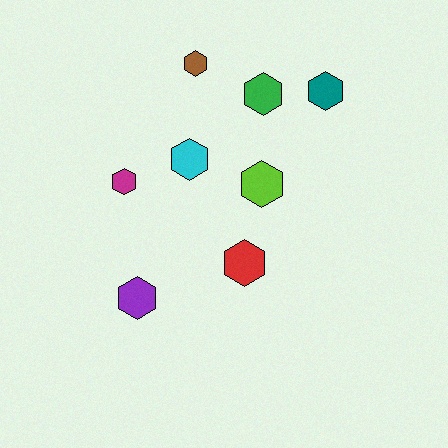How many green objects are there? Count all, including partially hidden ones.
There is 1 green object.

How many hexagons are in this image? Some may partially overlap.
There are 8 hexagons.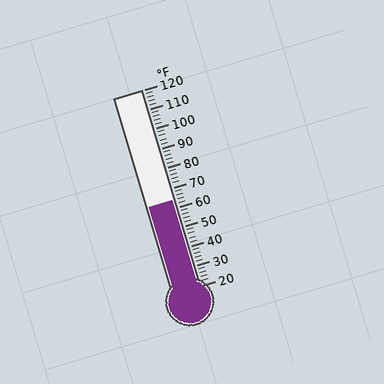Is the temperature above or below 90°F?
The temperature is below 90°F.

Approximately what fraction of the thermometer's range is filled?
The thermometer is filled to approximately 45% of its range.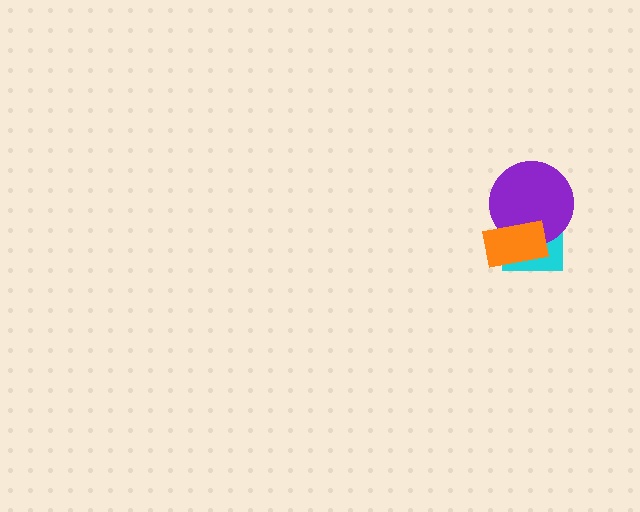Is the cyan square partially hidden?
Yes, it is partially covered by another shape.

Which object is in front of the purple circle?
The orange rectangle is in front of the purple circle.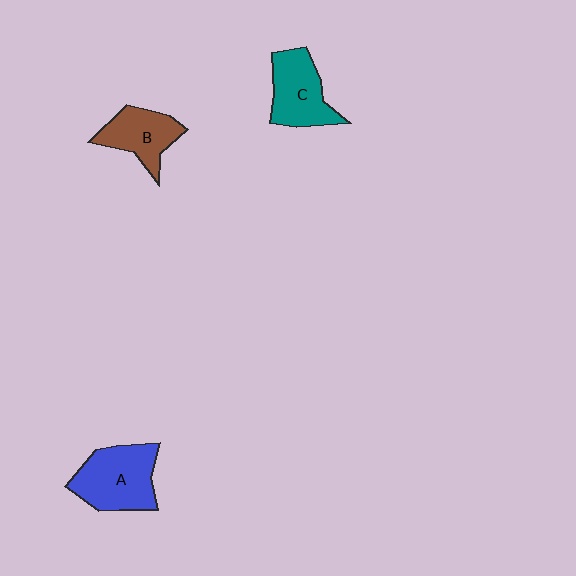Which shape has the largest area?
Shape A (blue).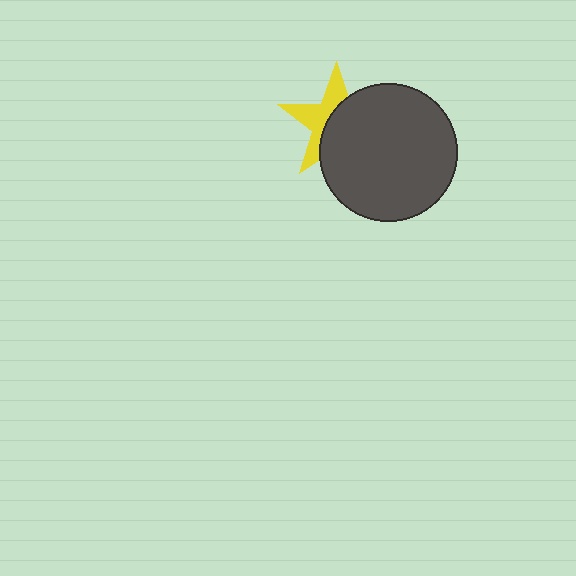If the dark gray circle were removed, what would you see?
You would see the complete yellow star.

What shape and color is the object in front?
The object in front is a dark gray circle.